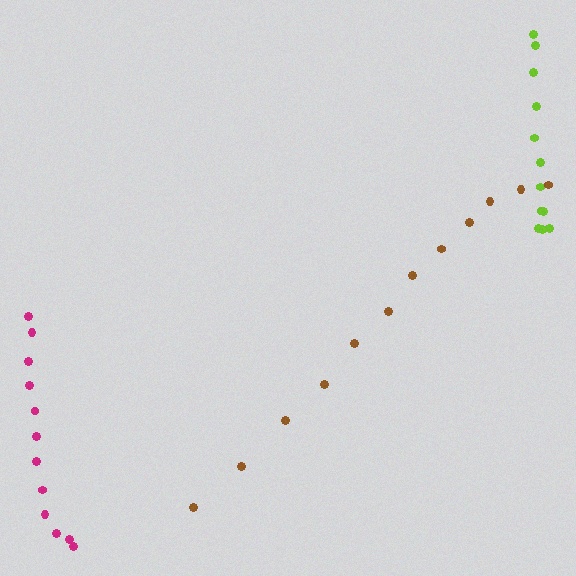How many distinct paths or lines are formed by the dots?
There are 3 distinct paths.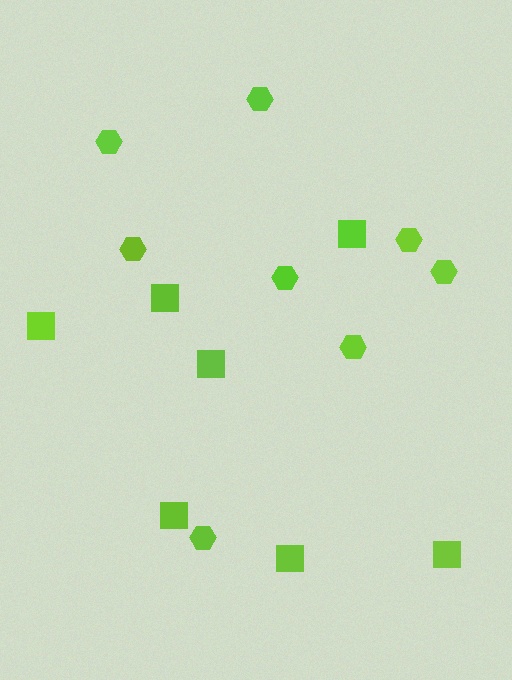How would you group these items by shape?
There are 2 groups: one group of hexagons (8) and one group of squares (7).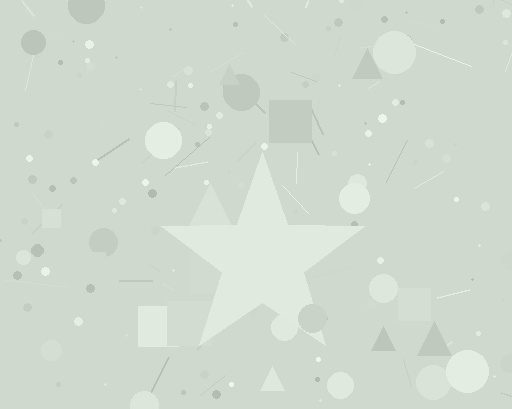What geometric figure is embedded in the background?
A star is embedded in the background.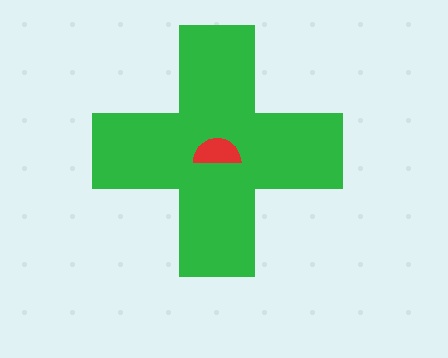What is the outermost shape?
The green cross.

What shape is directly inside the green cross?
The red semicircle.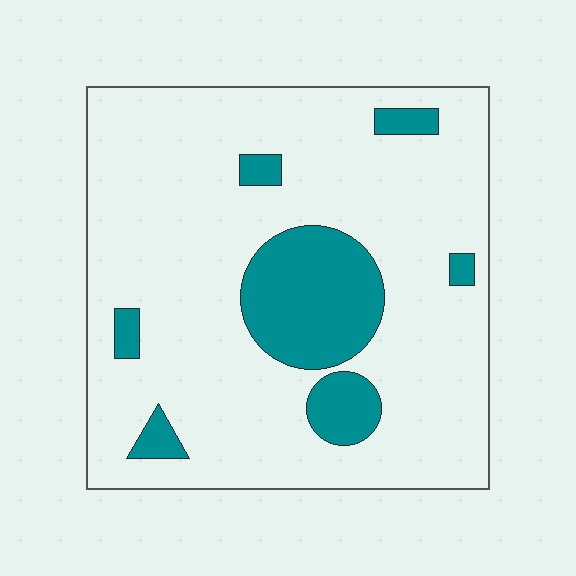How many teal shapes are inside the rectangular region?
7.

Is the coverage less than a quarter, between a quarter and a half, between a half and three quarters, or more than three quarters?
Less than a quarter.